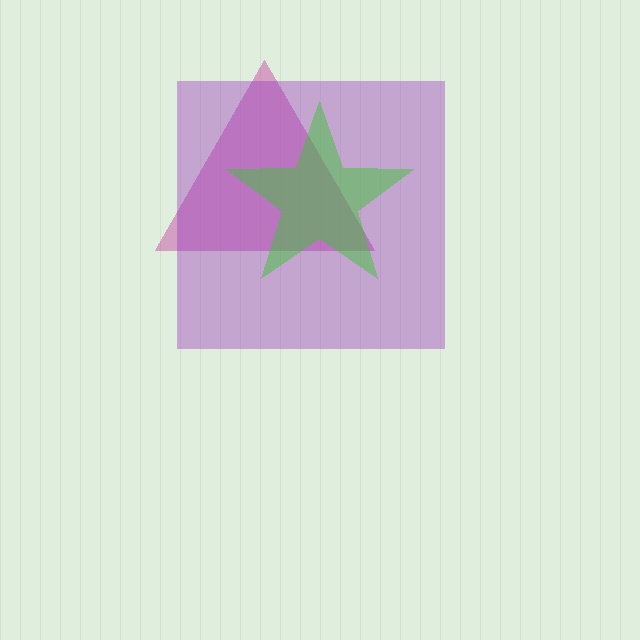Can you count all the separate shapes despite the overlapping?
Yes, there are 3 separate shapes.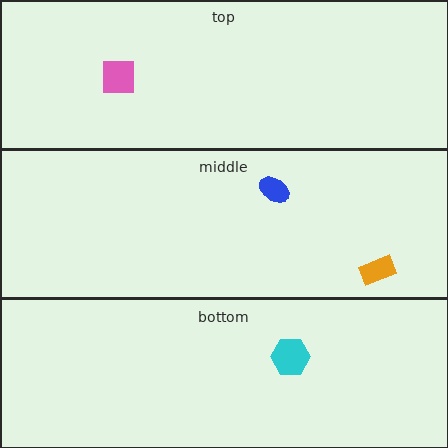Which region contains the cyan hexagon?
The bottom region.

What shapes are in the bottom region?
The cyan hexagon.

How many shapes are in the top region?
1.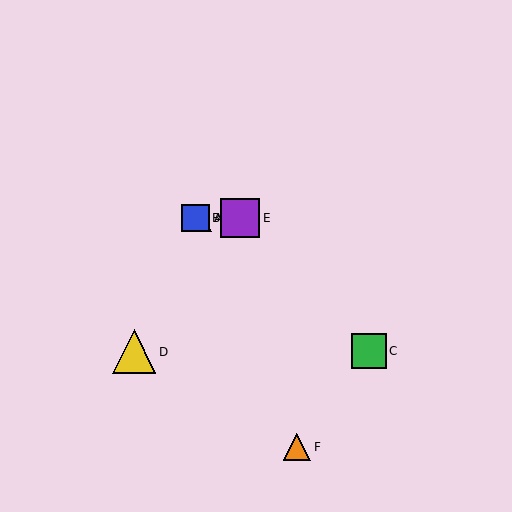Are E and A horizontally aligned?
Yes, both are at y≈218.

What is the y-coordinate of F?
Object F is at y≈447.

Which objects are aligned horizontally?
Objects A, B, E are aligned horizontally.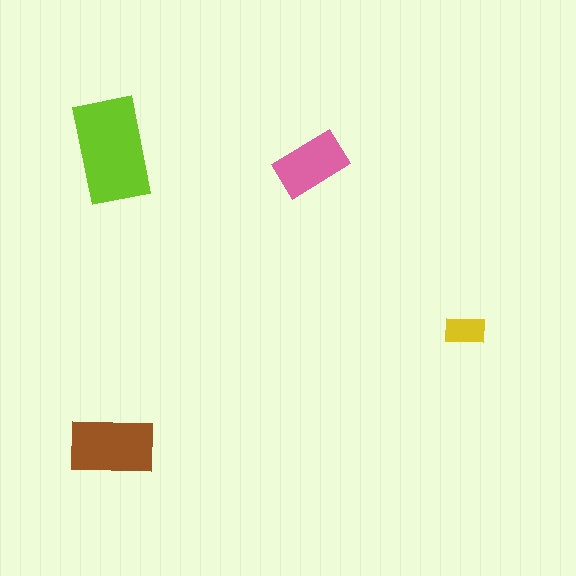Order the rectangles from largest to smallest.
the lime one, the brown one, the pink one, the yellow one.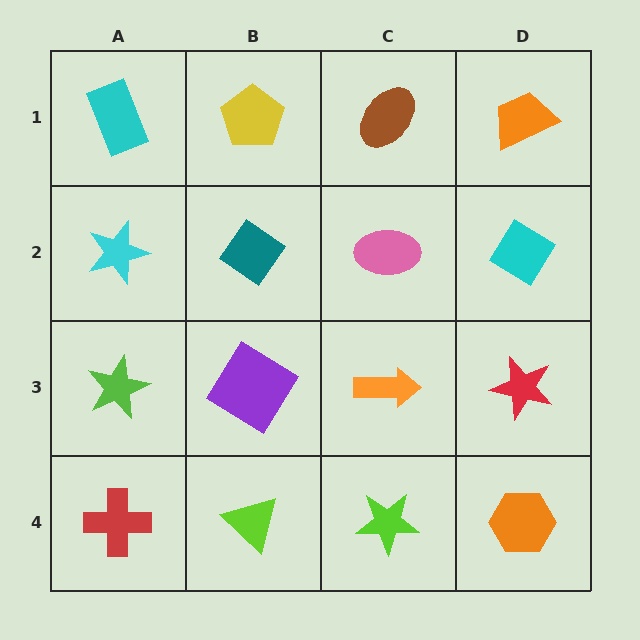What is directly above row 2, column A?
A cyan rectangle.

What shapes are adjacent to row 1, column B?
A teal diamond (row 2, column B), a cyan rectangle (row 1, column A), a brown ellipse (row 1, column C).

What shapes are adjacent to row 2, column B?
A yellow pentagon (row 1, column B), a purple diamond (row 3, column B), a cyan star (row 2, column A), a pink ellipse (row 2, column C).